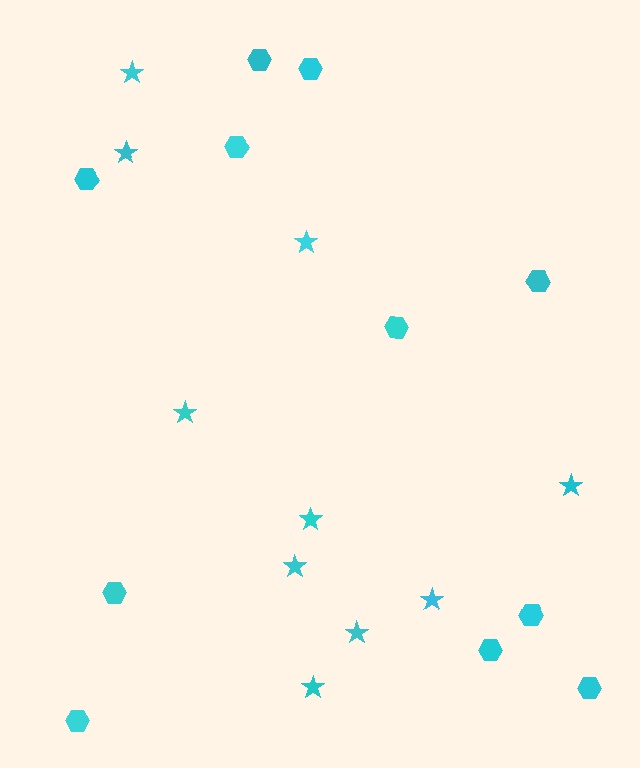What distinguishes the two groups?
There are 2 groups: one group of hexagons (11) and one group of stars (10).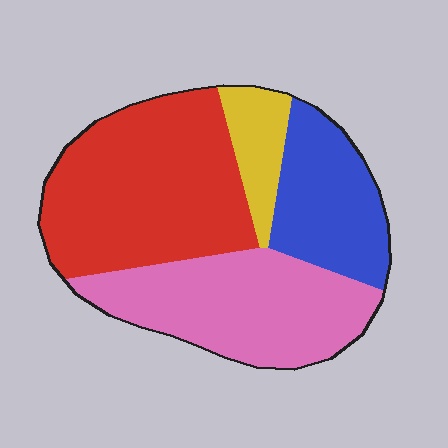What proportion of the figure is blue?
Blue takes up about one fifth (1/5) of the figure.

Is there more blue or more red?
Red.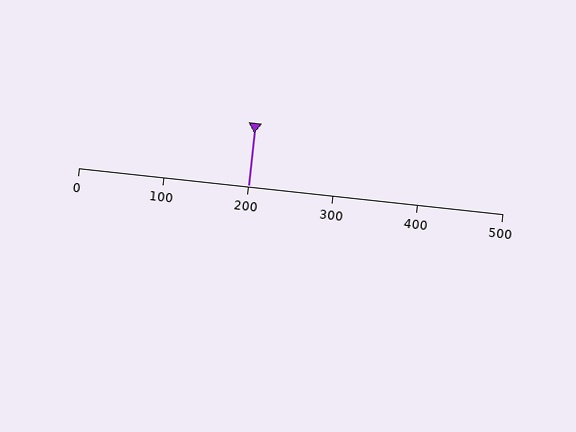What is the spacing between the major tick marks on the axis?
The major ticks are spaced 100 apart.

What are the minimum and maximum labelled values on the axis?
The axis runs from 0 to 500.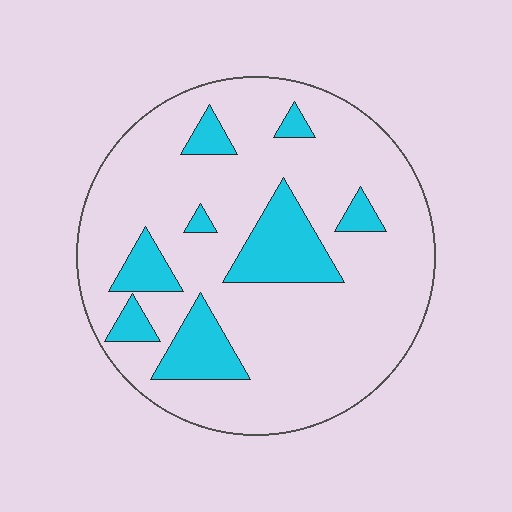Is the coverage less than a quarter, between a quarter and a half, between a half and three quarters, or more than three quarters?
Less than a quarter.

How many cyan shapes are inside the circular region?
8.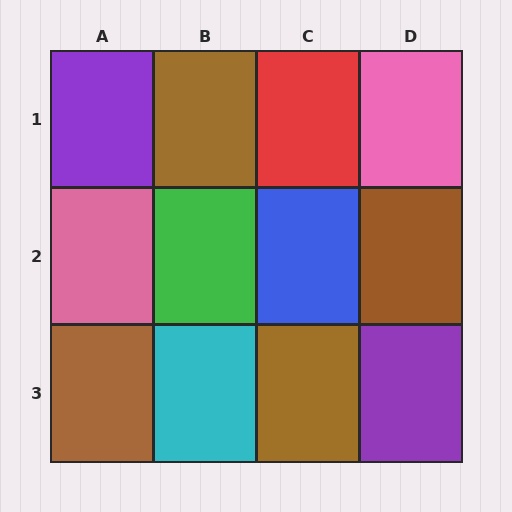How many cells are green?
1 cell is green.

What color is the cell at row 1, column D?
Pink.